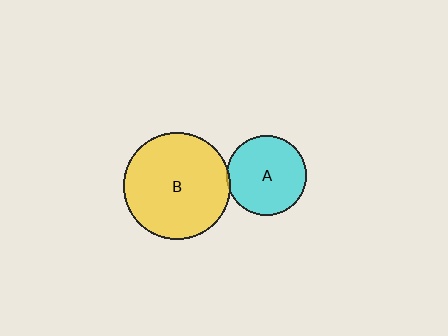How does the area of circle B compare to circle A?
Approximately 1.8 times.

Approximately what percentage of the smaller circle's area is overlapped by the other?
Approximately 5%.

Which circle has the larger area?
Circle B (yellow).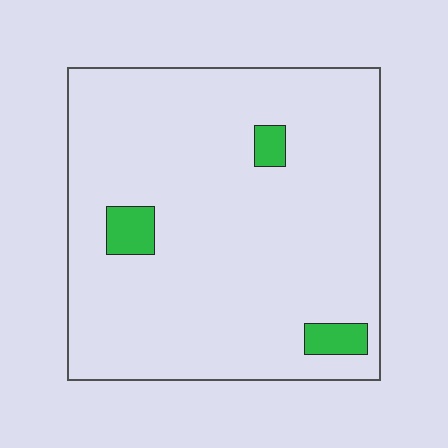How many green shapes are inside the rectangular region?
3.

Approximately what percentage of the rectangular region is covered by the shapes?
Approximately 5%.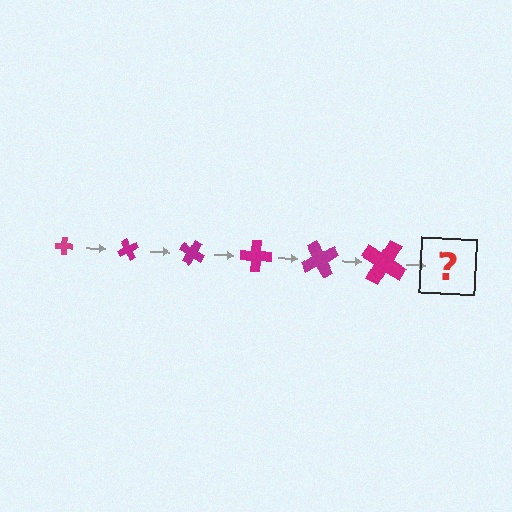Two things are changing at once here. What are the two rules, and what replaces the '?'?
The two rules are that the cross grows larger each step and it rotates 60 degrees each step. The '?' should be a cross, larger than the previous one and rotated 360 degrees from the start.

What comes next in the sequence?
The next element should be a cross, larger than the previous one and rotated 360 degrees from the start.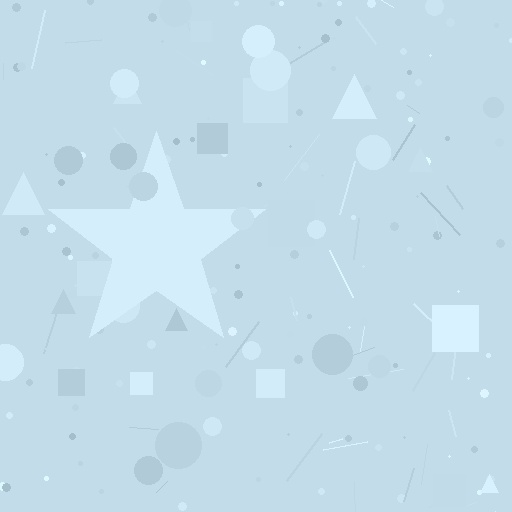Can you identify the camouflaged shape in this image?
The camouflaged shape is a star.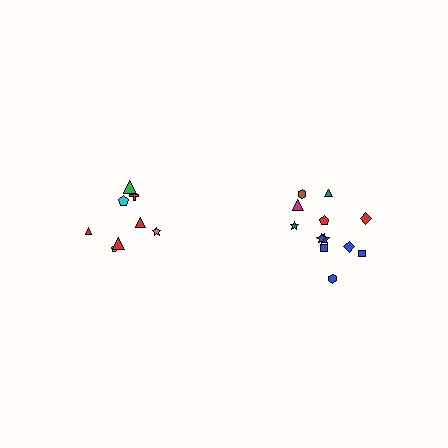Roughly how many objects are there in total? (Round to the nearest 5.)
Roughly 20 objects in total.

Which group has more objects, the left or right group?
The right group.